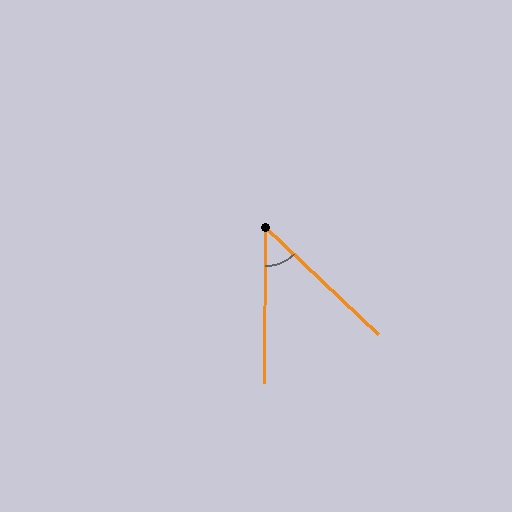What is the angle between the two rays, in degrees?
Approximately 47 degrees.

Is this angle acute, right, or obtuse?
It is acute.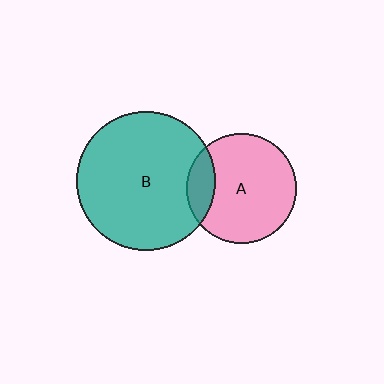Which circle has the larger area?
Circle B (teal).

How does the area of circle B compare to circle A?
Approximately 1.6 times.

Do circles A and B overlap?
Yes.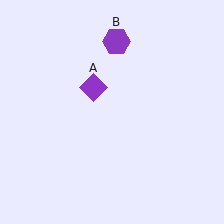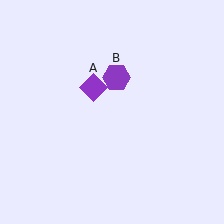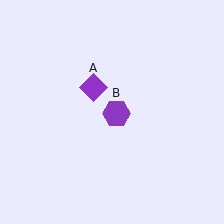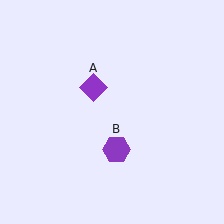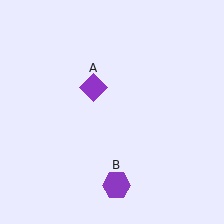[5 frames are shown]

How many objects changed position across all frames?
1 object changed position: purple hexagon (object B).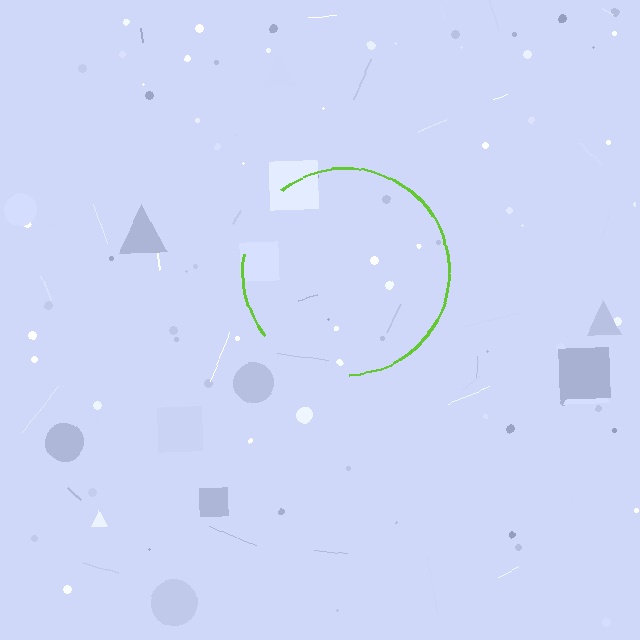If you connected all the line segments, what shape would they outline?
They would outline a circle.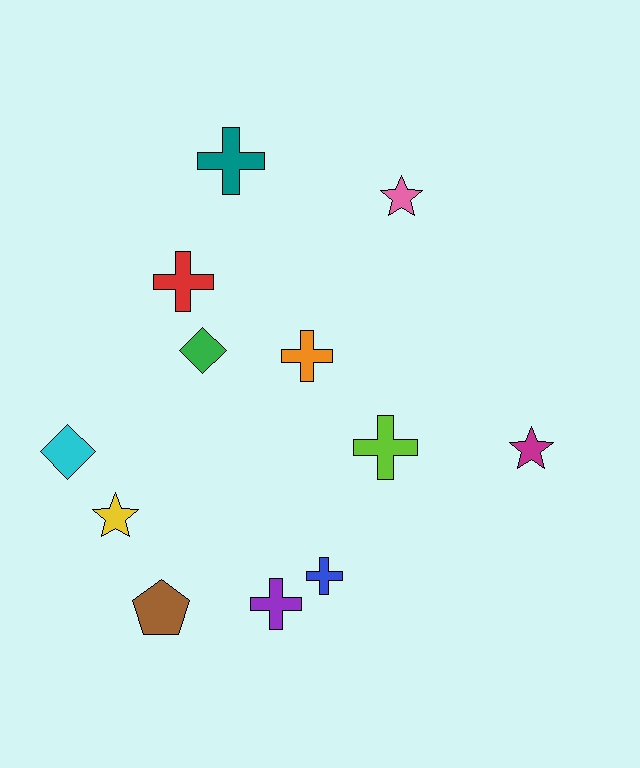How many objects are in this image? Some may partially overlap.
There are 12 objects.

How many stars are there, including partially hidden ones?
There are 3 stars.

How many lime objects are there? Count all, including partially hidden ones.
There is 1 lime object.